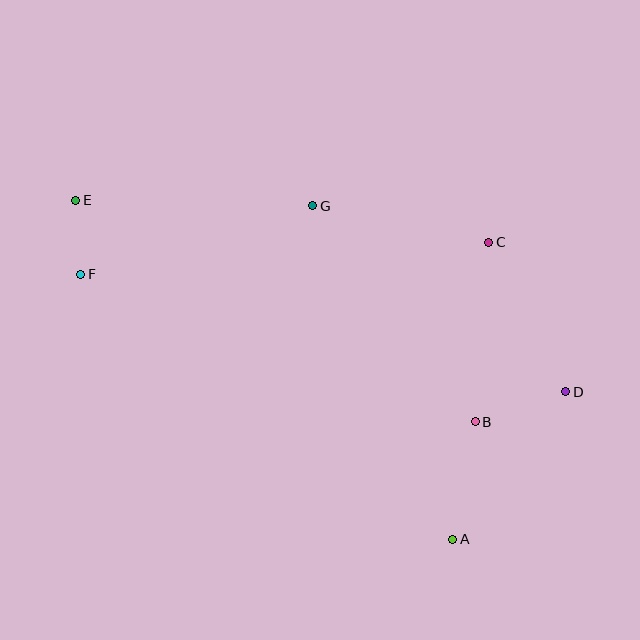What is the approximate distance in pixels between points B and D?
The distance between B and D is approximately 95 pixels.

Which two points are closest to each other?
Points E and F are closest to each other.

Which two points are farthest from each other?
Points D and E are farthest from each other.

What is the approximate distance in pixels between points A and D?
The distance between A and D is approximately 186 pixels.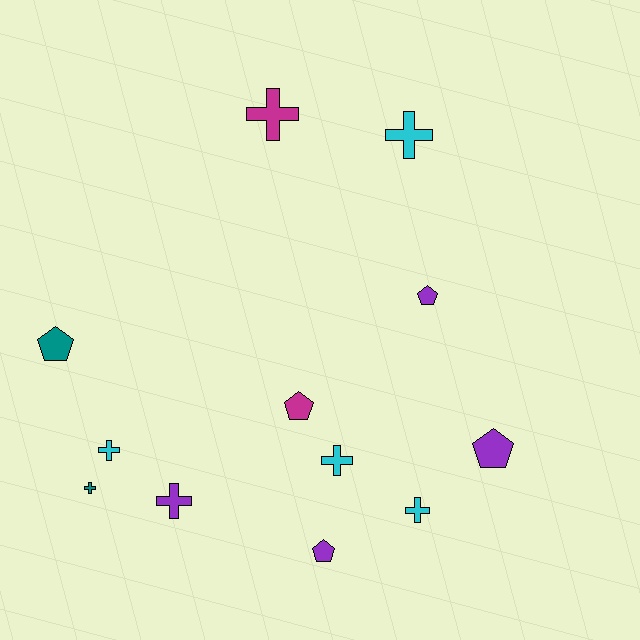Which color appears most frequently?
Purple, with 4 objects.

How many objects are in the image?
There are 12 objects.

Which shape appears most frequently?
Cross, with 7 objects.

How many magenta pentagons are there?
There is 1 magenta pentagon.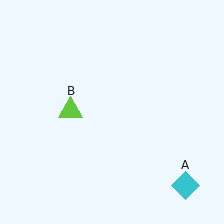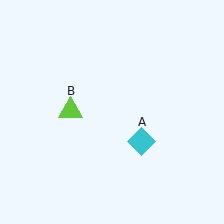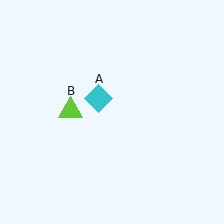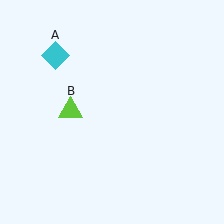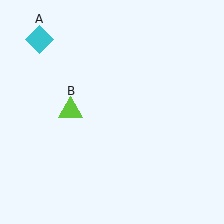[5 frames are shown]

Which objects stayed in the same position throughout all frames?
Lime triangle (object B) remained stationary.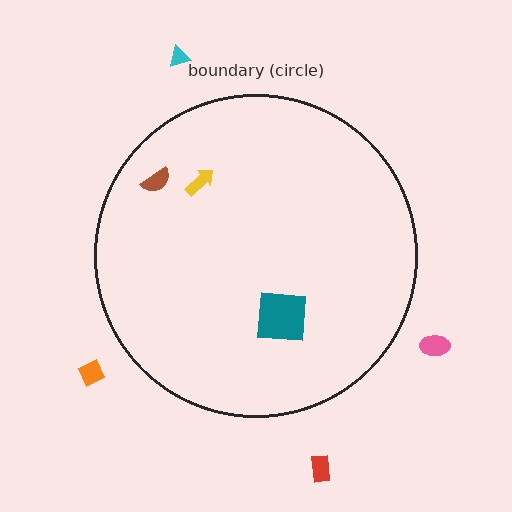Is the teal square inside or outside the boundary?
Inside.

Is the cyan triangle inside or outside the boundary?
Outside.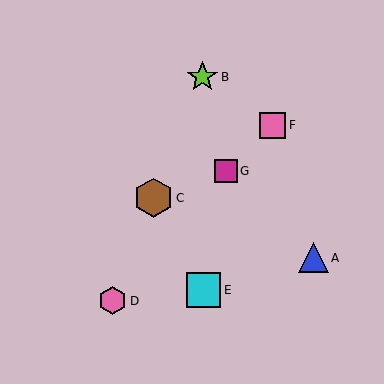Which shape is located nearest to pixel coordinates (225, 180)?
The magenta square (labeled G) at (226, 171) is nearest to that location.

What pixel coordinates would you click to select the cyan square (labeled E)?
Click at (203, 290) to select the cyan square E.